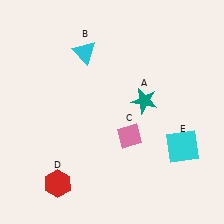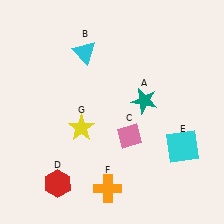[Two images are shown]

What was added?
An orange cross (F), a yellow star (G) were added in Image 2.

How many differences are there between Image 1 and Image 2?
There are 2 differences between the two images.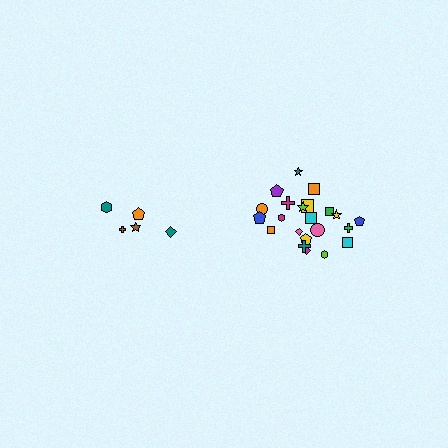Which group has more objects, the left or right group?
The right group.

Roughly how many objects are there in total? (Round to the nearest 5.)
Roughly 25 objects in total.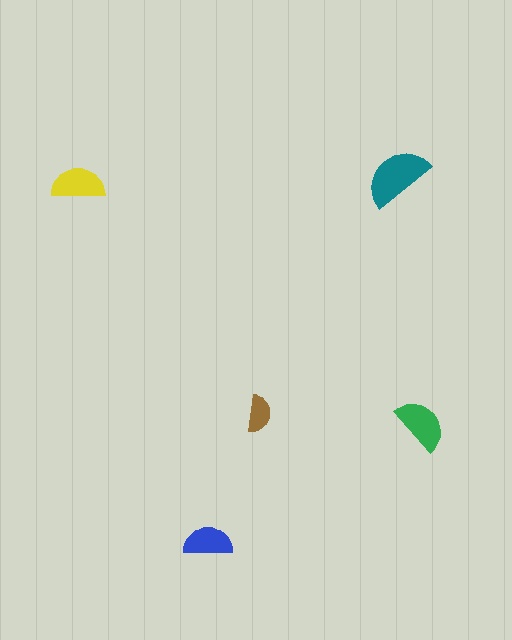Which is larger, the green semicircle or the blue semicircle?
The green one.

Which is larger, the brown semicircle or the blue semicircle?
The blue one.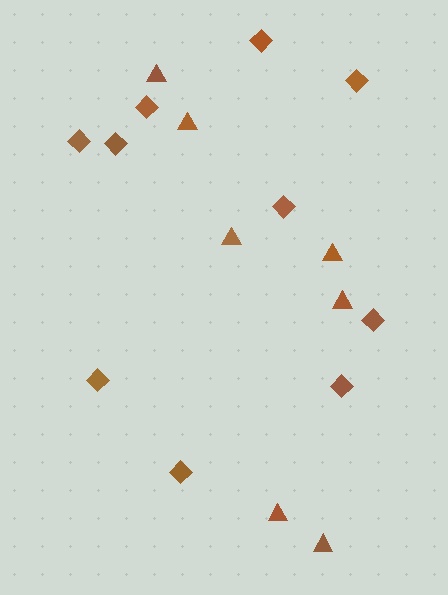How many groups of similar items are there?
There are 2 groups: one group of triangles (7) and one group of diamonds (10).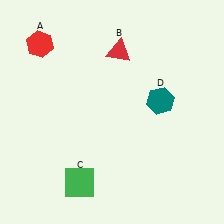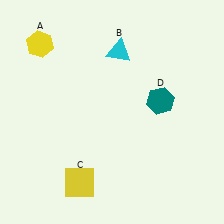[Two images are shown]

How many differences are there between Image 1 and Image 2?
There are 3 differences between the two images.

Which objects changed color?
A changed from red to yellow. B changed from red to cyan. C changed from green to yellow.